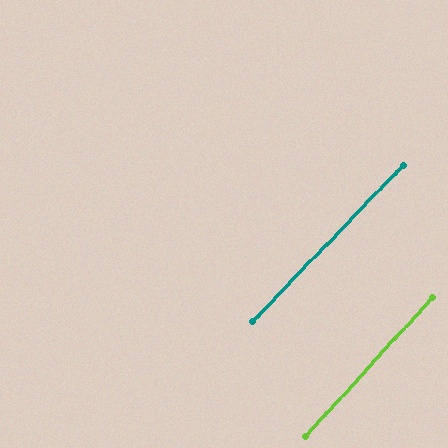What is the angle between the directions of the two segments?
Approximately 1 degree.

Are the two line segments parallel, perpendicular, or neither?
Parallel — their directions differ by only 1.3°.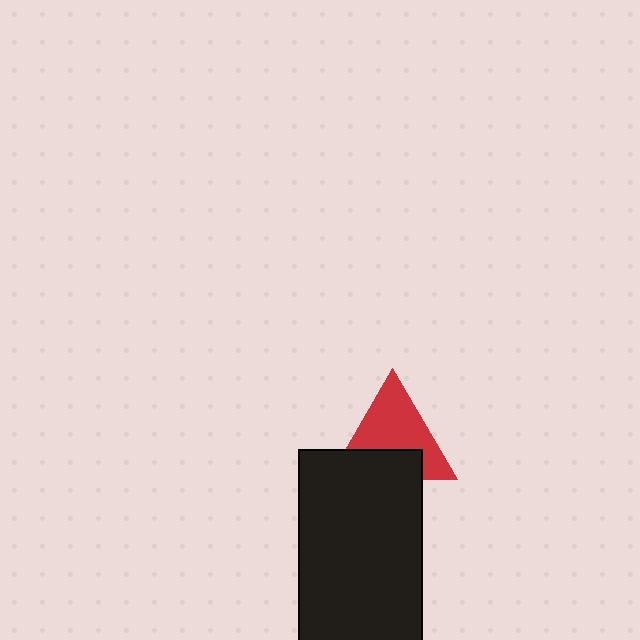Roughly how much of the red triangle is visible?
About half of it is visible (roughly 64%).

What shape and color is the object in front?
The object in front is a black rectangle.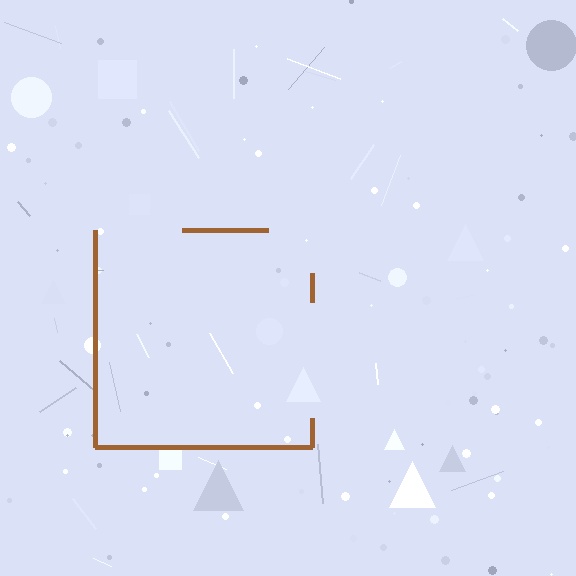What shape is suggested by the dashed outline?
The dashed outline suggests a square.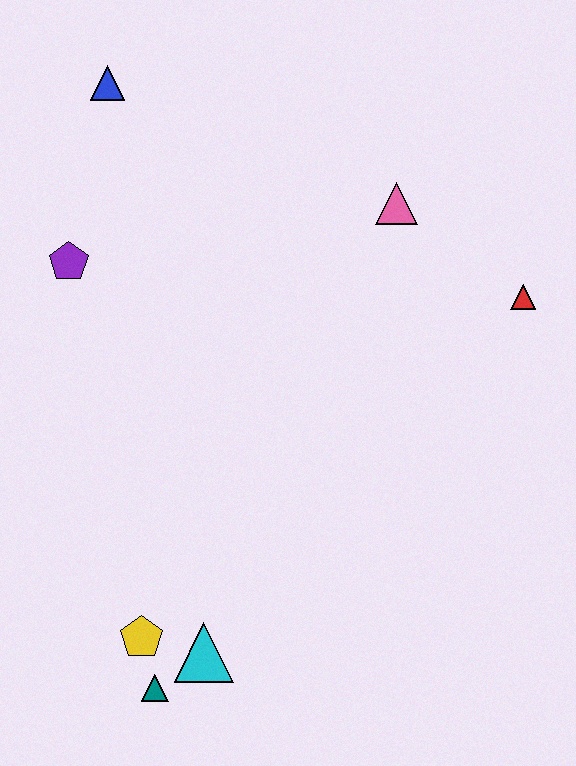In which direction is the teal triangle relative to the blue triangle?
The teal triangle is below the blue triangle.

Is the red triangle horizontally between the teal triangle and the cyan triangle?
No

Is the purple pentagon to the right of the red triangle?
No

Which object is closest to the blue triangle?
The purple pentagon is closest to the blue triangle.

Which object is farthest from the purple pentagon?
The red triangle is farthest from the purple pentagon.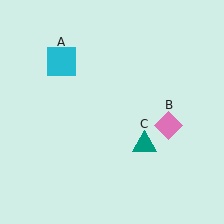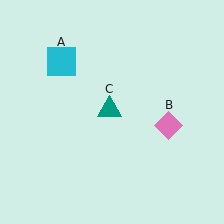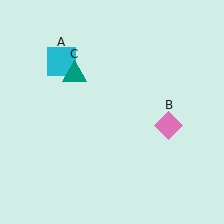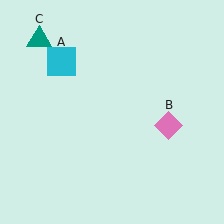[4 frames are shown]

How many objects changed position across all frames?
1 object changed position: teal triangle (object C).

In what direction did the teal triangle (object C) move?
The teal triangle (object C) moved up and to the left.